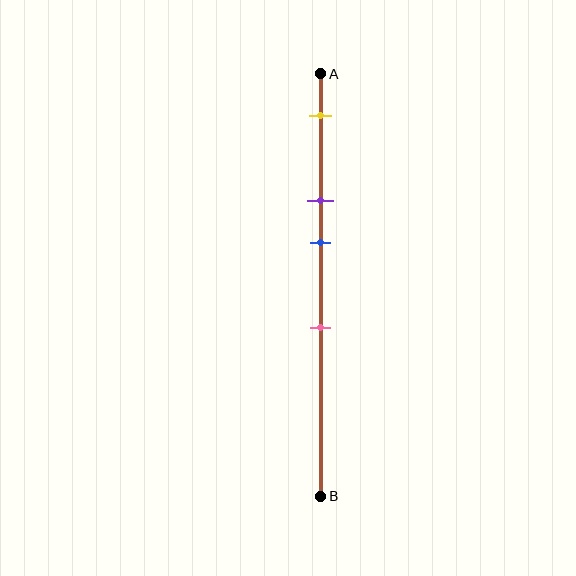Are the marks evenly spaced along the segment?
No, the marks are not evenly spaced.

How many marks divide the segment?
There are 4 marks dividing the segment.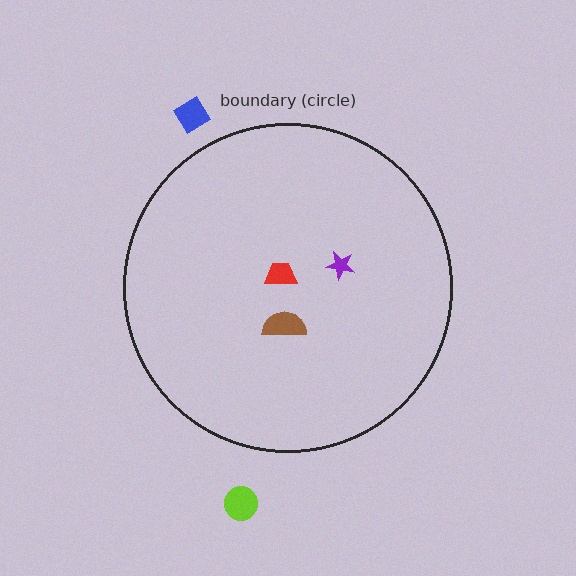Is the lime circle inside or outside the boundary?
Outside.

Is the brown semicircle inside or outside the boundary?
Inside.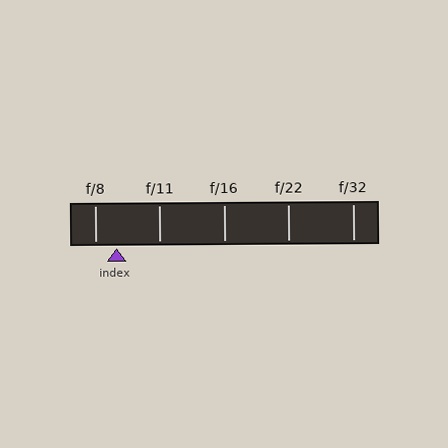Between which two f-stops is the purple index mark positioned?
The index mark is between f/8 and f/11.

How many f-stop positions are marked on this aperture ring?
There are 5 f-stop positions marked.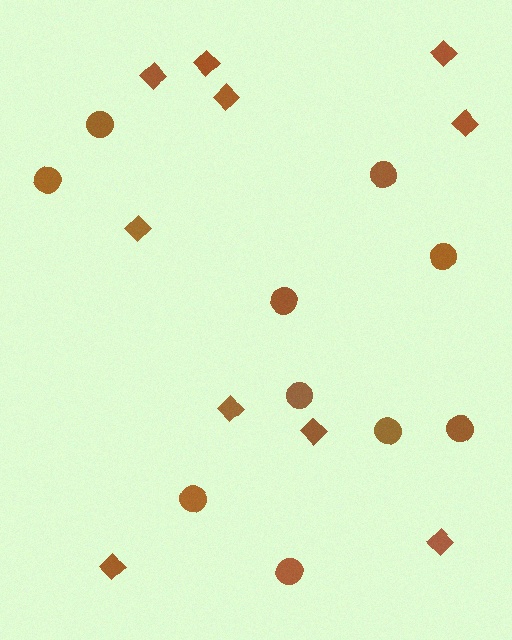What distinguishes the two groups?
There are 2 groups: one group of diamonds (10) and one group of circles (10).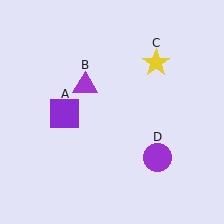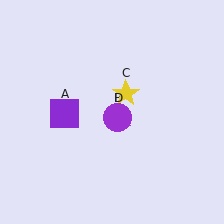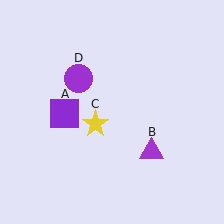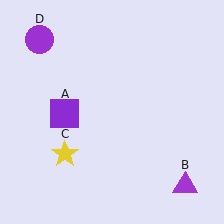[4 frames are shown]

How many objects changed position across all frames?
3 objects changed position: purple triangle (object B), yellow star (object C), purple circle (object D).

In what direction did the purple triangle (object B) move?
The purple triangle (object B) moved down and to the right.